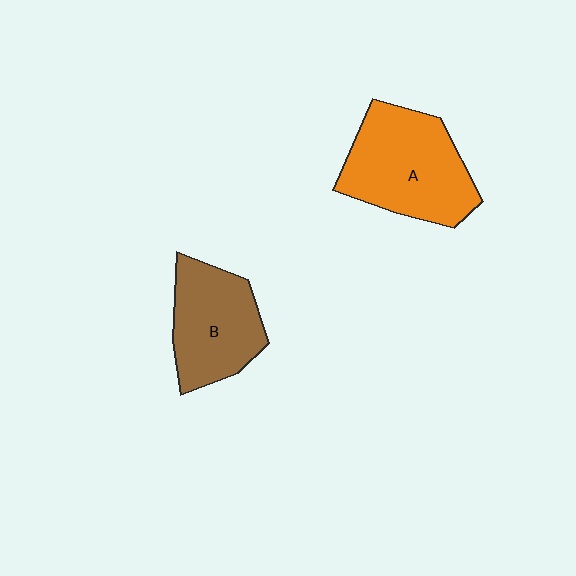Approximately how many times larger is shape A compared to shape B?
Approximately 1.3 times.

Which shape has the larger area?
Shape A (orange).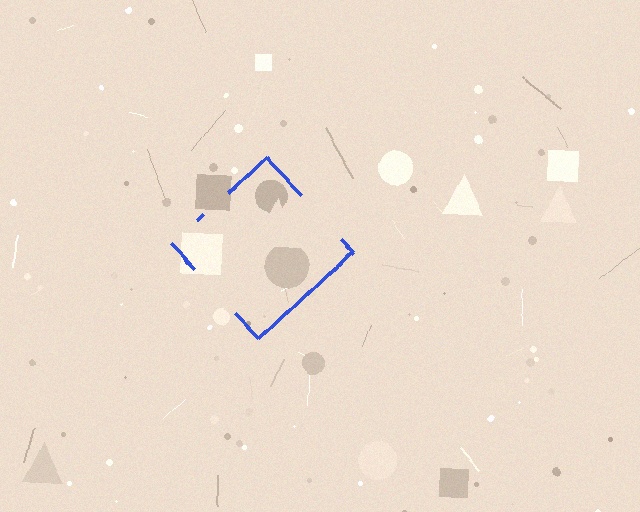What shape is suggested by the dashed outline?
The dashed outline suggests a diamond.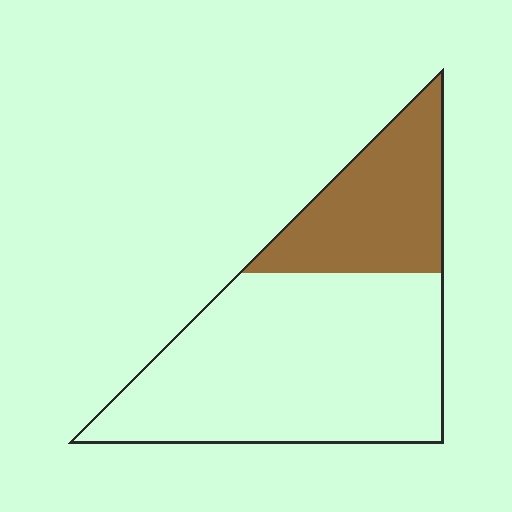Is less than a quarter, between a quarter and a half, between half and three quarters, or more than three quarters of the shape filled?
Between a quarter and a half.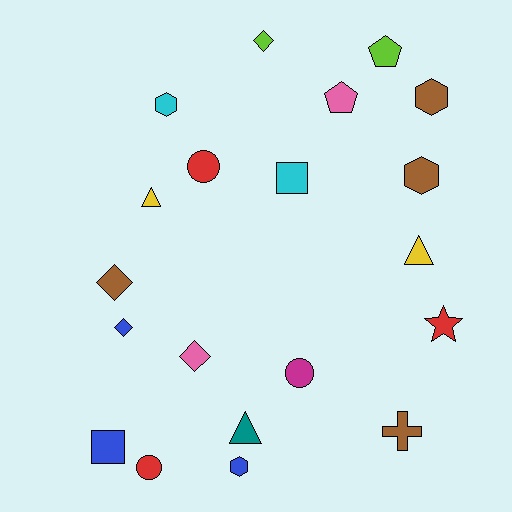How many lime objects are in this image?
There are 2 lime objects.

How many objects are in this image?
There are 20 objects.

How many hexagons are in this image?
There are 4 hexagons.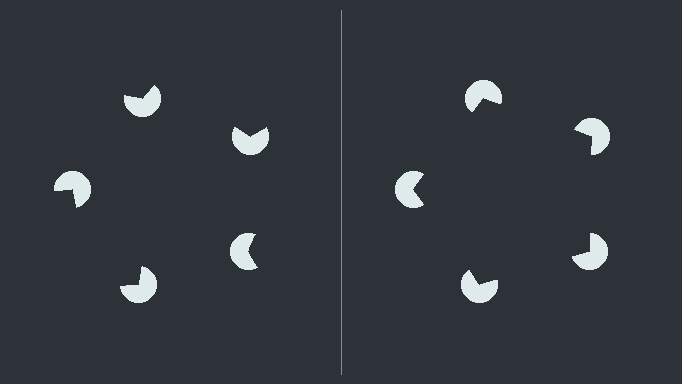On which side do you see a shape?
An illusory pentagon appears on the right side. On the left side the wedge cuts are rotated, so no coherent shape forms.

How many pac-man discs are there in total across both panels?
10 — 5 on each side.